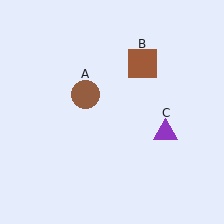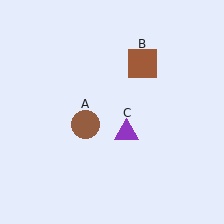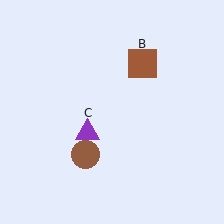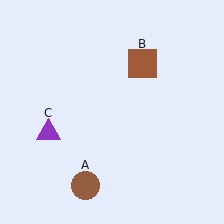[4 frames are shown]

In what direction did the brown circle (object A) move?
The brown circle (object A) moved down.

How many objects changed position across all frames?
2 objects changed position: brown circle (object A), purple triangle (object C).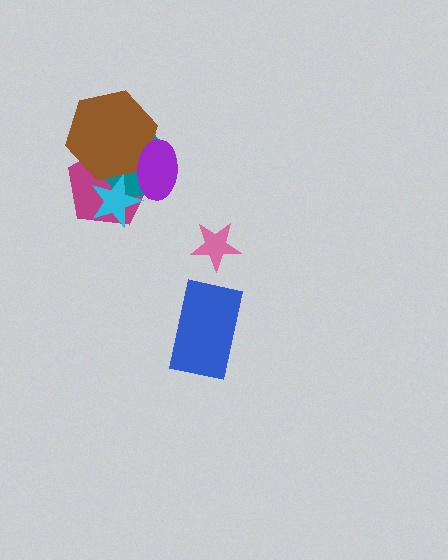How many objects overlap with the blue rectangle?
0 objects overlap with the blue rectangle.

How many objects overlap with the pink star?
0 objects overlap with the pink star.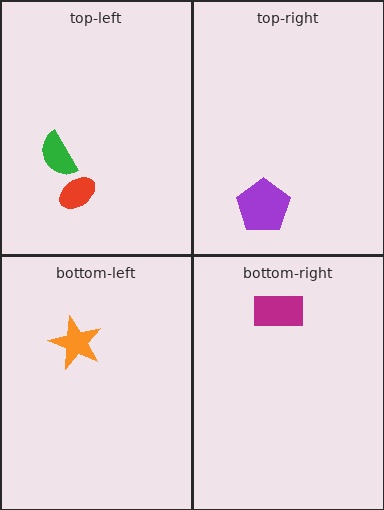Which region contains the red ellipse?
The top-left region.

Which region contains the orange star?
The bottom-left region.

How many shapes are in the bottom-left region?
1.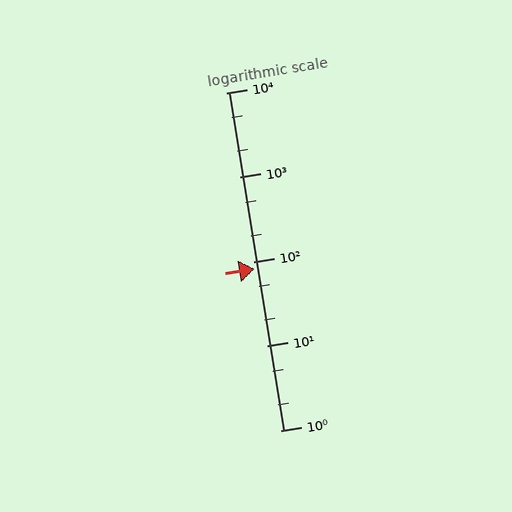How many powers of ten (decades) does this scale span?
The scale spans 4 decades, from 1 to 10000.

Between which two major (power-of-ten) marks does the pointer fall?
The pointer is between 10 and 100.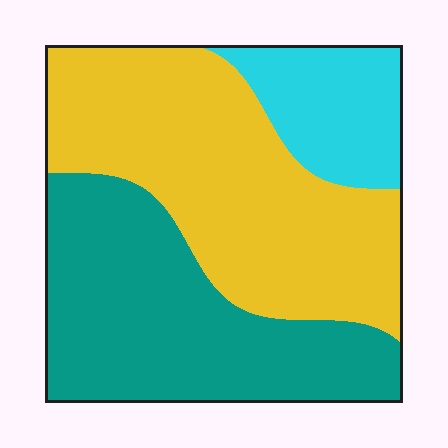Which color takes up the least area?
Cyan, at roughly 15%.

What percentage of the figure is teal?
Teal takes up about two fifths (2/5) of the figure.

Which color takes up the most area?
Yellow, at roughly 45%.